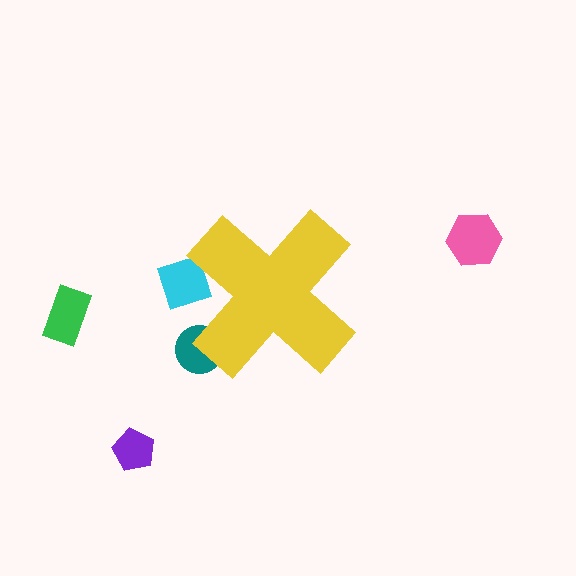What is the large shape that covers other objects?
A yellow cross.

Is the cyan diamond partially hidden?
Yes, the cyan diamond is partially hidden behind the yellow cross.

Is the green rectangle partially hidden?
No, the green rectangle is fully visible.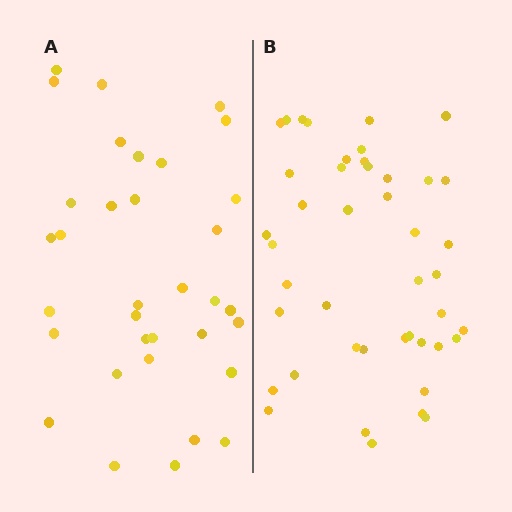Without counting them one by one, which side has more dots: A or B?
Region B (the right region) has more dots.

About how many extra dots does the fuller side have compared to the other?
Region B has roughly 10 or so more dots than region A.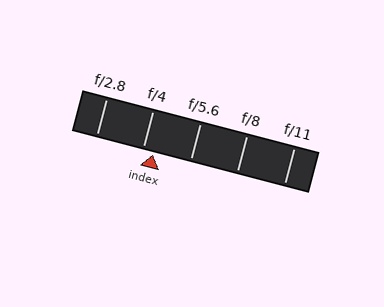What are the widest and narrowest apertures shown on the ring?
The widest aperture shown is f/2.8 and the narrowest is f/11.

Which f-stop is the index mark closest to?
The index mark is closest to f/4.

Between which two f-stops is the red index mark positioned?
The index mark is between f/4 and f/5.6.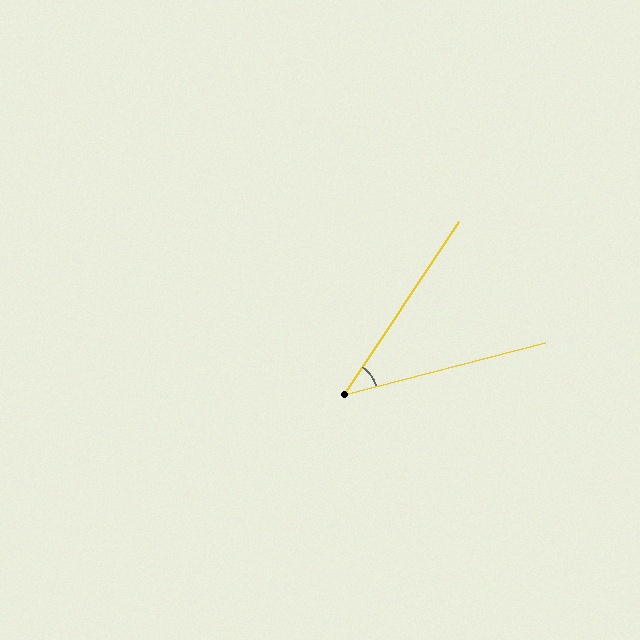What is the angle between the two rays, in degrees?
Approximately 42 degrees.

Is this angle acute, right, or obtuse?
It is acute.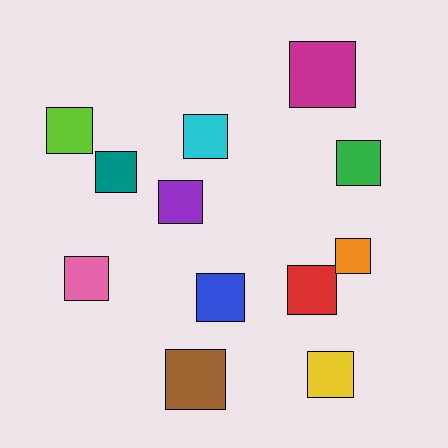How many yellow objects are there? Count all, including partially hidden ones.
There is 1 yellow object.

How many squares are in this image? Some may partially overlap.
There are 12 squares.